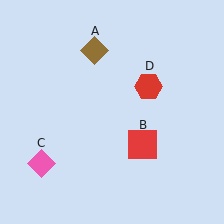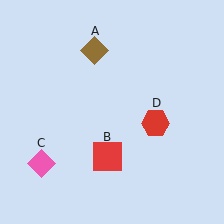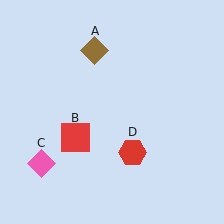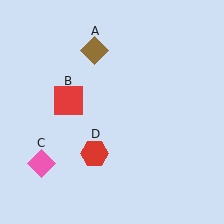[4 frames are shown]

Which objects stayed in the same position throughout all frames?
Brown diamond (object A) and pink diamond (object C) remained stationary.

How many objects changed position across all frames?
2 objects changed position: red square (object B), red hexagon (object D).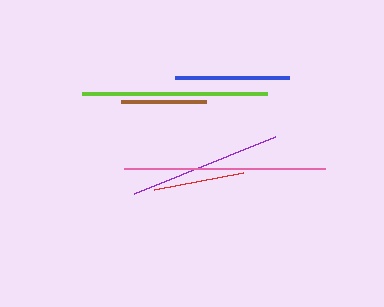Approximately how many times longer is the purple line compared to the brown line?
The purple line is approximately 1.8 times the length of the brown line.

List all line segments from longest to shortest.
From longest to shortest: pink, lime, purple, blue, red, brown.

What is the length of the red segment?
The red segment is approximately 91 pixels long.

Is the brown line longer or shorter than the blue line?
The blue line is longer than the brown line.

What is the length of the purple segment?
The purple segment is approximately 152 pixels long.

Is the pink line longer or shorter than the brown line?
The pink line is longer than the brown line.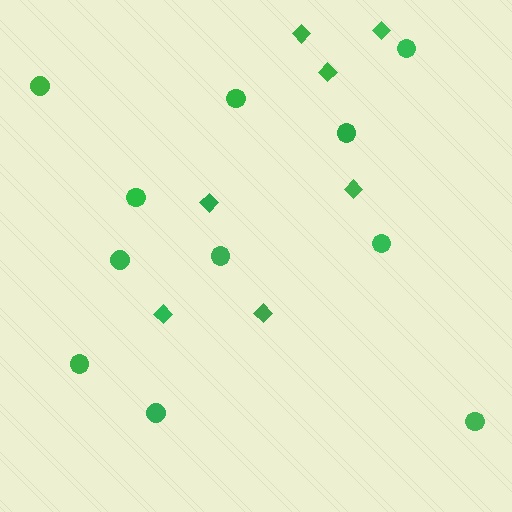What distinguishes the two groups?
There are 2 groups: one group of circles (11) and one group of diamonds (7).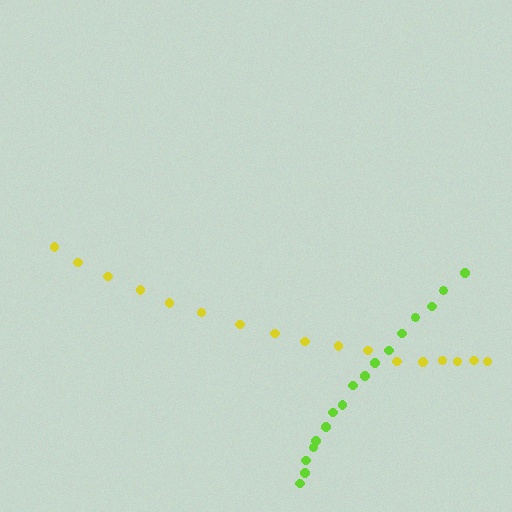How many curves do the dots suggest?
There are 2 distinct paths.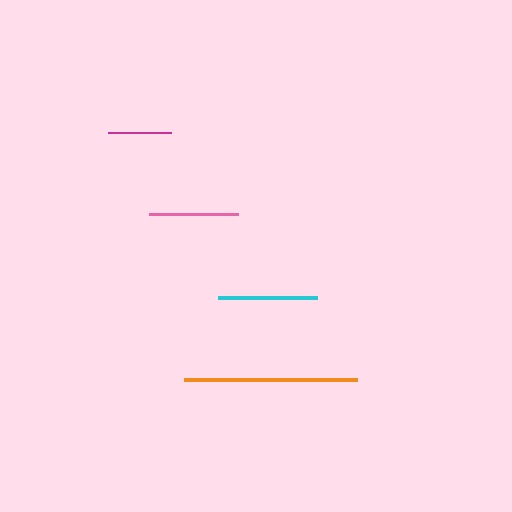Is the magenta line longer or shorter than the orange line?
The orange line is longer than the magenta line.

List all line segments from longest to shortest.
From longest to shortest: orange, cyan, pink, magenta.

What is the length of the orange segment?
The orange segment is approximately 174 pixels long.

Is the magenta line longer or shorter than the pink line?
The pink line is longer than the magenta line.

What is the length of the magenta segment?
The magenta segment is approximately 63 pixels long.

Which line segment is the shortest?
The magenta line is the shortest at approximately 63 pixels.